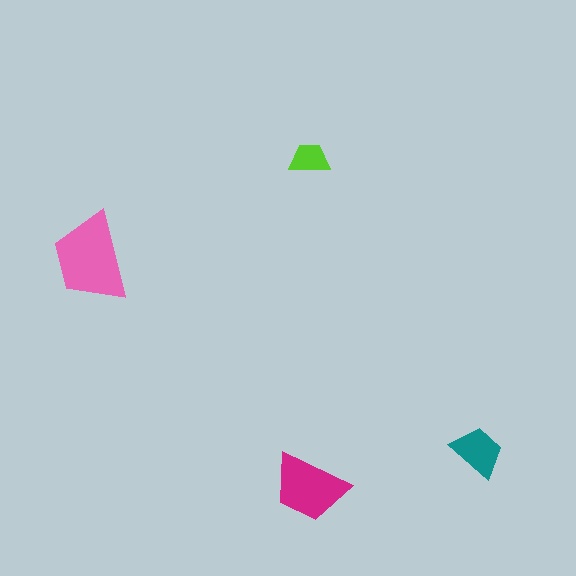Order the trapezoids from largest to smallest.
the pink one, the magenta one, the teal one, the lime one.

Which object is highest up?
The lime trapezoid is topmost.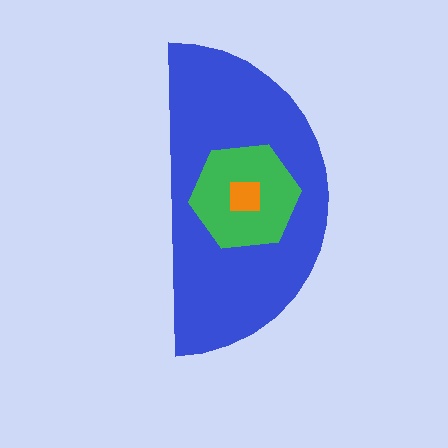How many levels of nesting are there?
3.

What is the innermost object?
The orange square.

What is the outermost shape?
The blue semicircle.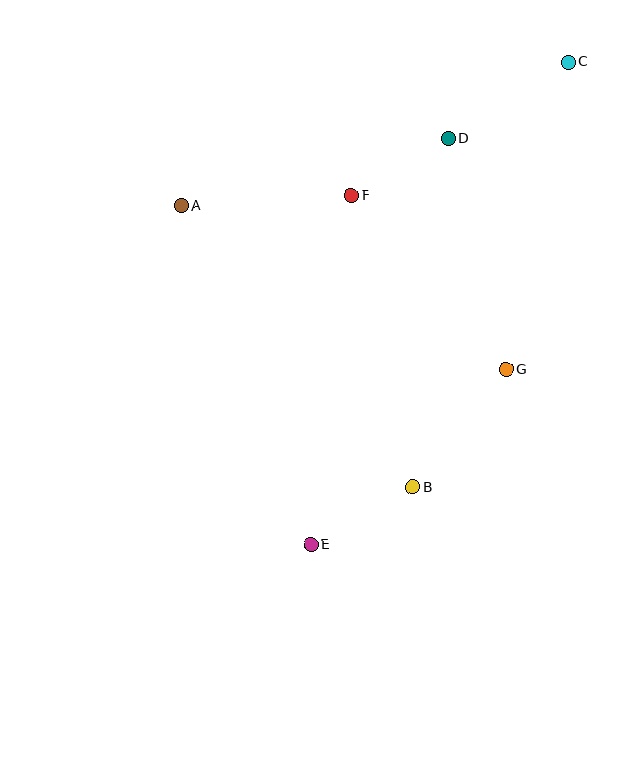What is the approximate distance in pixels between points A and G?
The distance between A and G is approximately 364 pixels.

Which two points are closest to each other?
Points D and F are closest to each other.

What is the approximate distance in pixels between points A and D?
The distance between A and D is approximately 276 pixels.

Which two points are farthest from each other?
Points C and E are farthest from each other.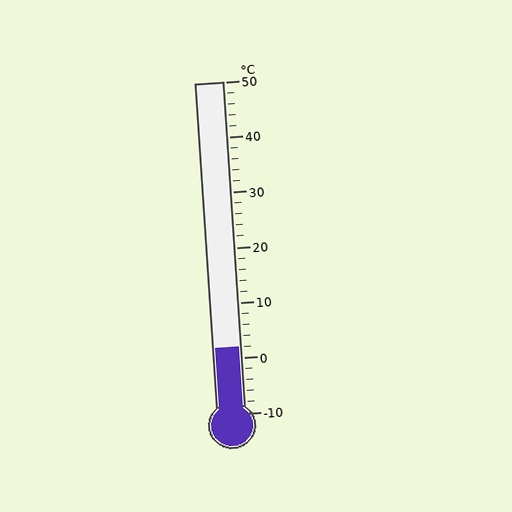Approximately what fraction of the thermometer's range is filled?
The thermometer is filled to approximately 20% of its range.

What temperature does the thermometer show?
The thermometer shows approximately 2°C.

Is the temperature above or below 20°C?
The temperature is below 20°C.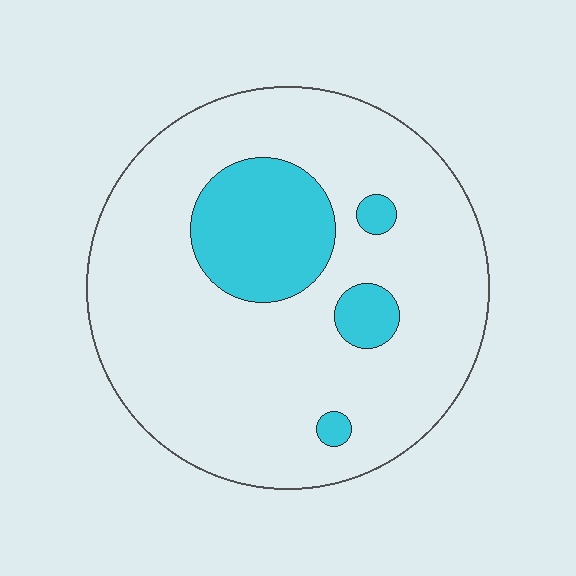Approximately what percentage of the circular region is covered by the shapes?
Approximately 20%.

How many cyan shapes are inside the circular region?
4.